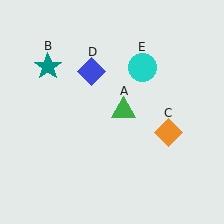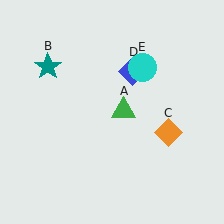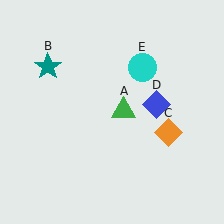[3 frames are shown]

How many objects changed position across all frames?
1 object changed position: blue diamond (object D).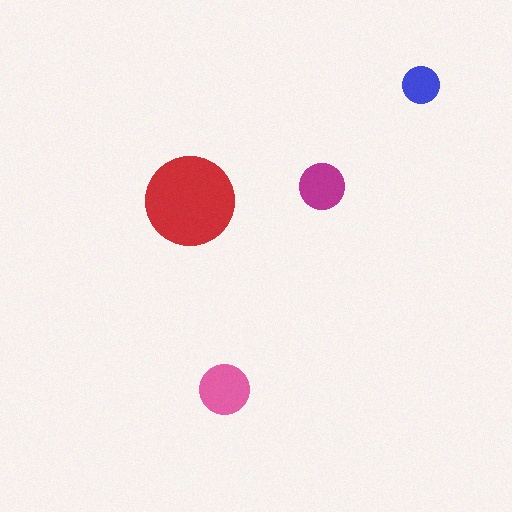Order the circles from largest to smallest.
the red one, the pink one, the magenta one, the blue one.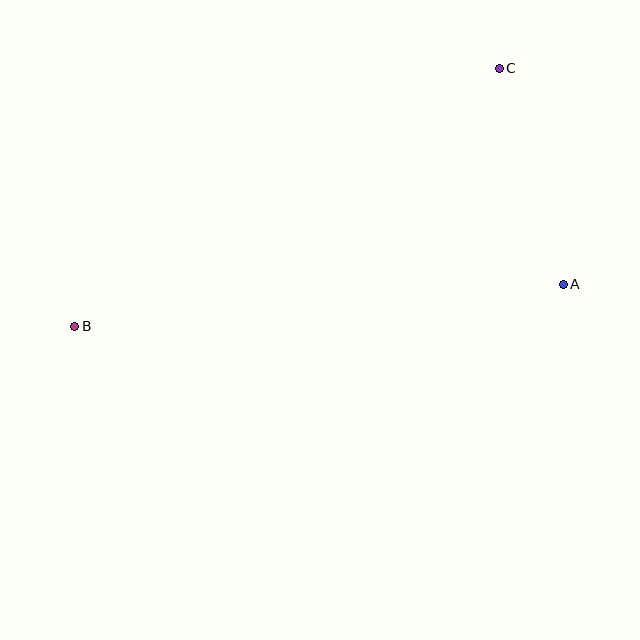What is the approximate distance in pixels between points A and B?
The distance between A and B is approximately 491 pixels.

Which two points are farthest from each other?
Points B and C are farthest from each other.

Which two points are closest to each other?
Points A and C are closest to each other.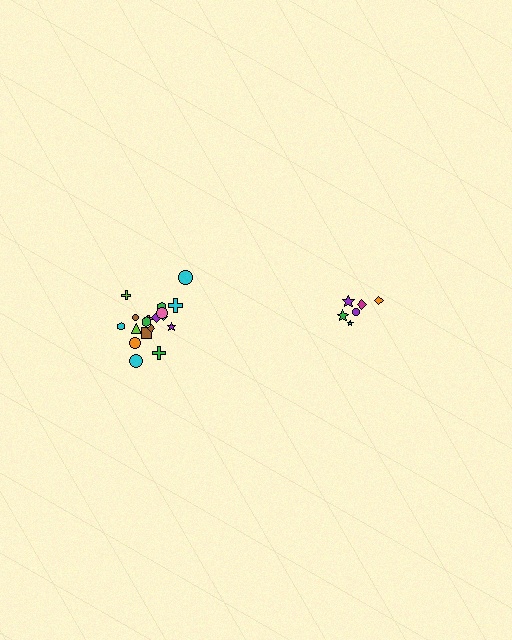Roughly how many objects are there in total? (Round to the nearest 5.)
Roughly 25 objects in total.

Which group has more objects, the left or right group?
The left group.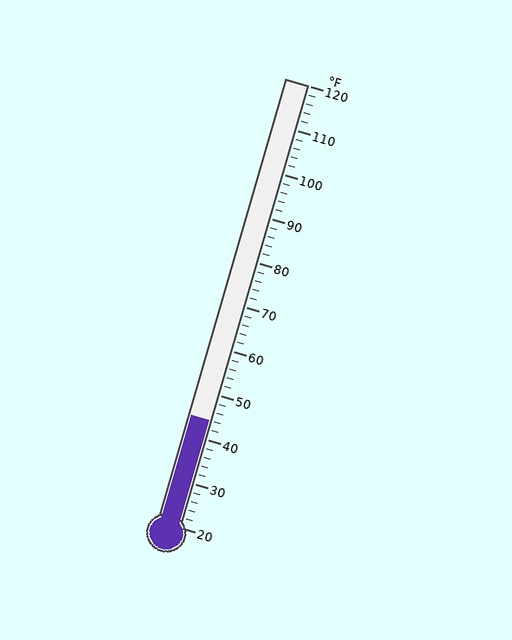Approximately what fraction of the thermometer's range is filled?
The thermometer is filled to approximately 25% of its range.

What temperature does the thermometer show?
The thermometer shows approximately 44°F.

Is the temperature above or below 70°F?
The temperature is below 70°F.